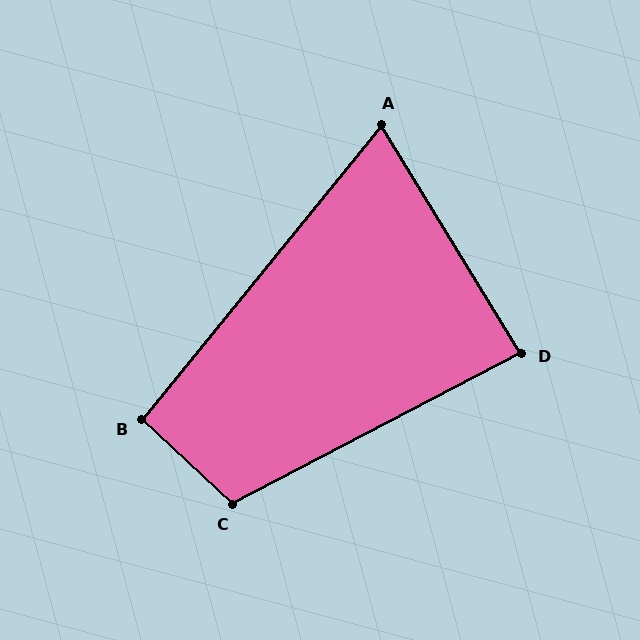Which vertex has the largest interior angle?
C, at approximately 109 degrees.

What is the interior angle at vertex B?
Approximately 94 degrees (approximately right).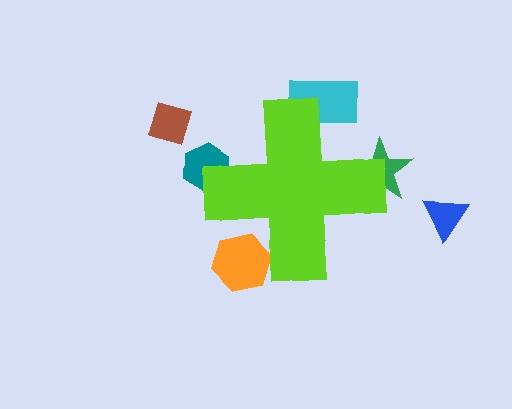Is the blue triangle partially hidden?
No, the blue triangle is fully visible.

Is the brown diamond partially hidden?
No, the brown diamond is fully visible.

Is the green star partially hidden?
Yes, the green star is partially hidden behind the lime cross.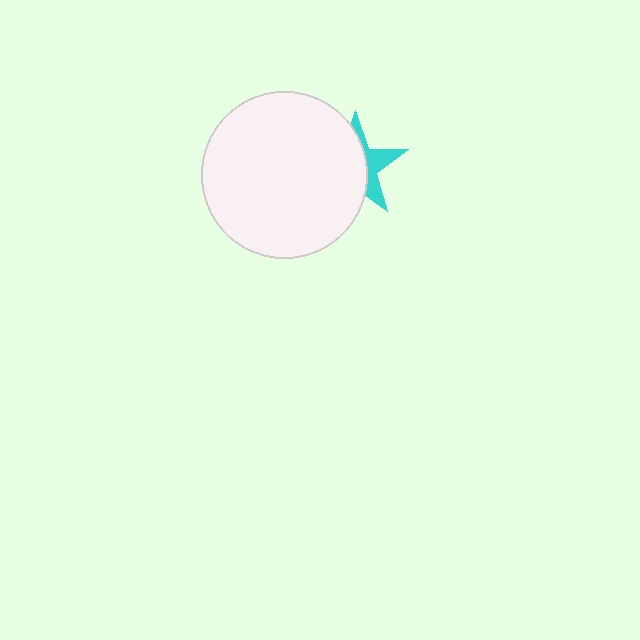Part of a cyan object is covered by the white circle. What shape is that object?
It is a star.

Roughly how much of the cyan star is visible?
A small part of it is visible (roughly 35%).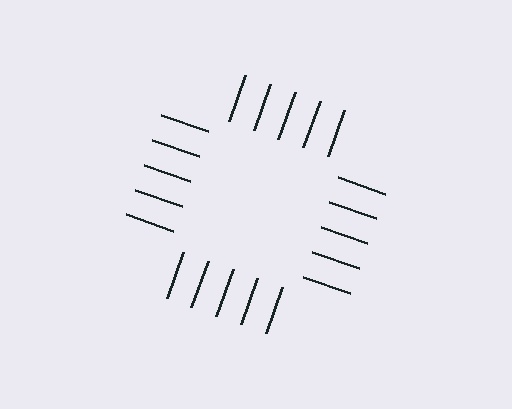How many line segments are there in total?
20 — 5 along each of the 4 edges.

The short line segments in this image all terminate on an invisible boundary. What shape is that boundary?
An illusory square — the line segments terminate on its edges but no continuous stroke is drawn.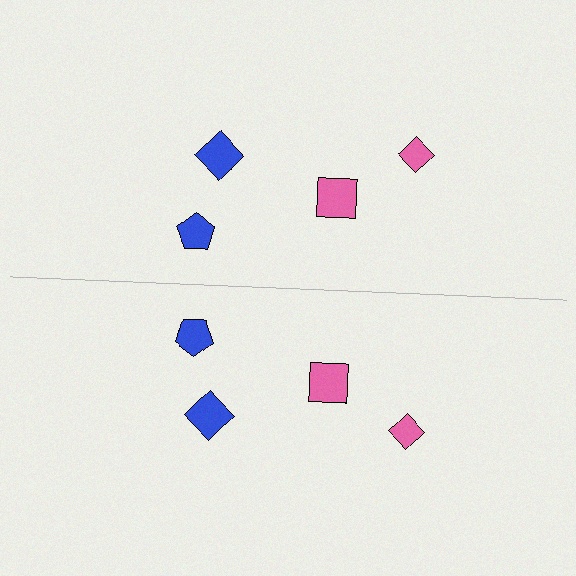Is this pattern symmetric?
Yes, this pattern has bilateral (reflection) symmetry.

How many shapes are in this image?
There are 8 shapes in this image.